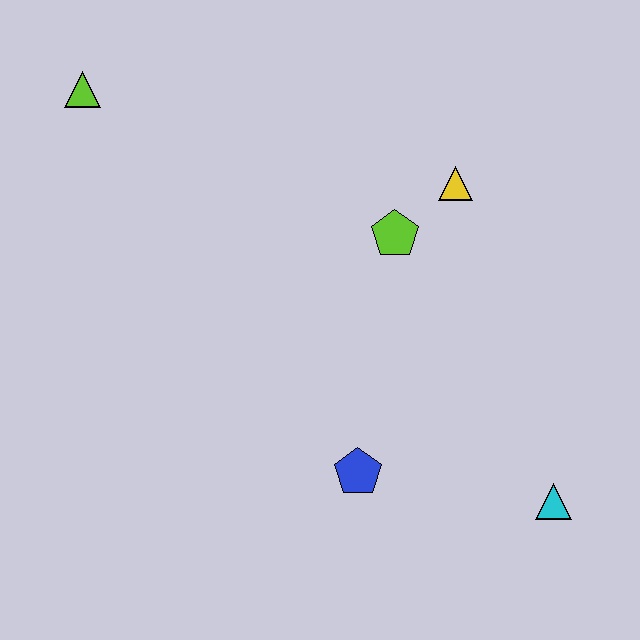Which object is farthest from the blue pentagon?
The lime triangle is farthest from the blue pentagon.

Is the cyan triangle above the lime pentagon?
No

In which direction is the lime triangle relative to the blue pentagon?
The lime triangle is above the blue pentagon.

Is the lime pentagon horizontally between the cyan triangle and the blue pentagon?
Yes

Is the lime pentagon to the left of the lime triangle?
No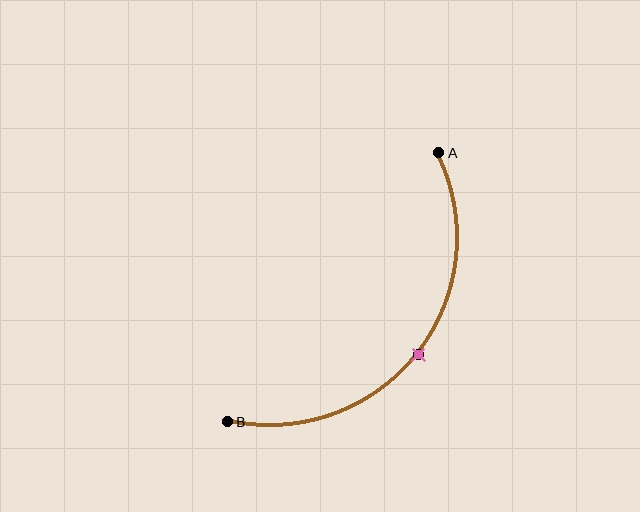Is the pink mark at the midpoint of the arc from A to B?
Yes. The pink mark lies on the arc at equal arc-length from both A and B — it is the arc midpoint.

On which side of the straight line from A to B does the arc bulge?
The arc bulges below and to the right of the straight line connecting A and B.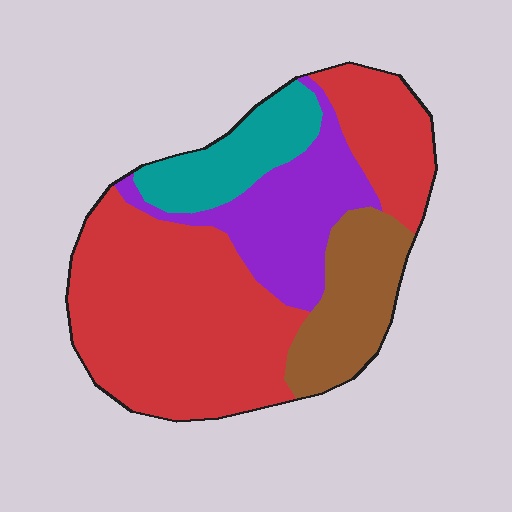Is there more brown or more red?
Red.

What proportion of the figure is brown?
Brown covers around 15% of the figure.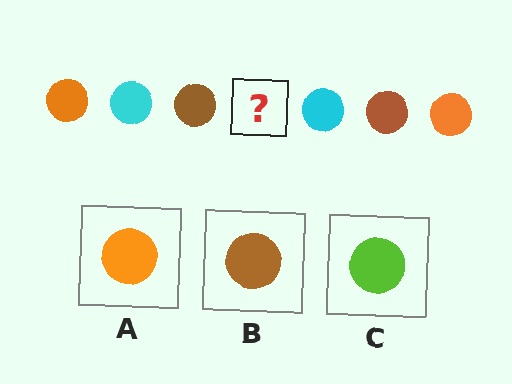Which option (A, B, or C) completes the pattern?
A.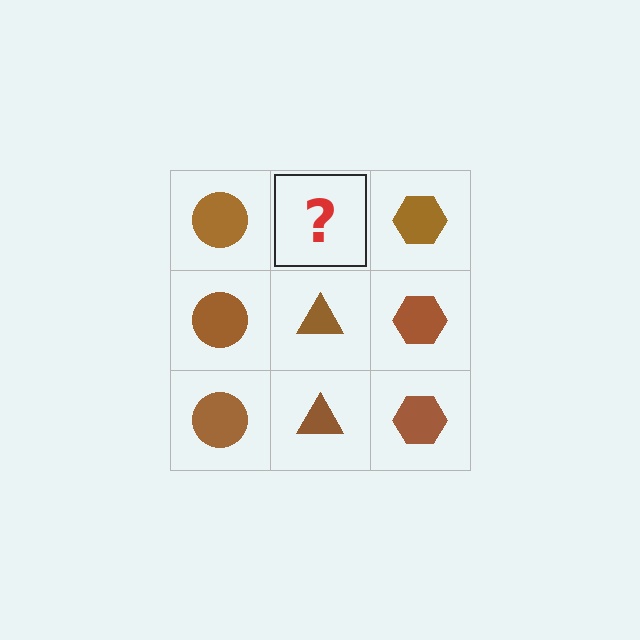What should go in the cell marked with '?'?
The missing cell should contain a brown triangle.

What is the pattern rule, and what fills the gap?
The rule is that each column has a consistent shape. The gap should be filled with a brown triangle.